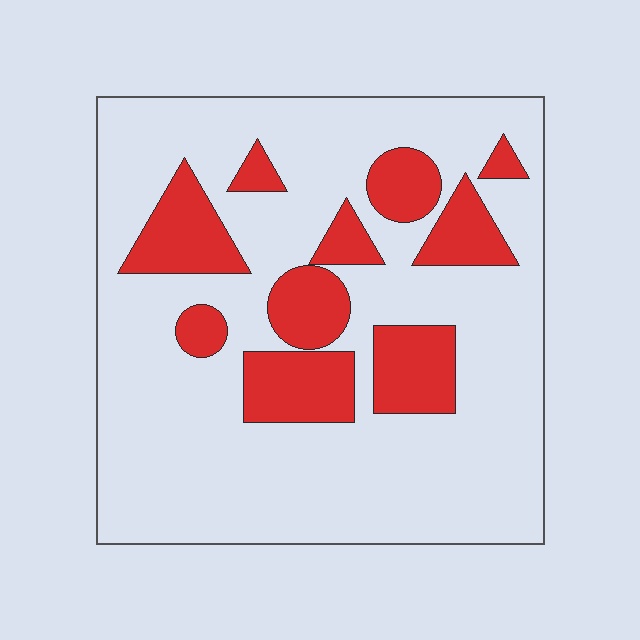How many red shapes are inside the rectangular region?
10.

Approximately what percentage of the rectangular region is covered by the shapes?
Approximately 25%.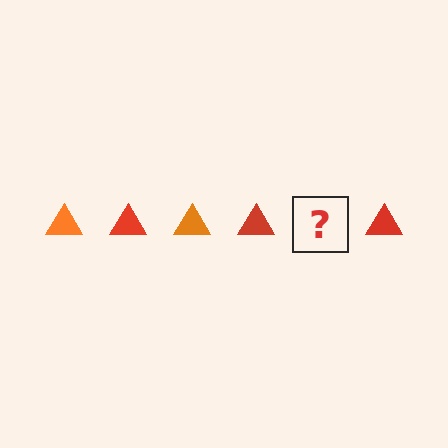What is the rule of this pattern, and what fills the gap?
The rule is that the pattern cycles through orange, red triangles. The gap should be filled with an orange triangle.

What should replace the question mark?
The question mark should be replaced with an orange triangle.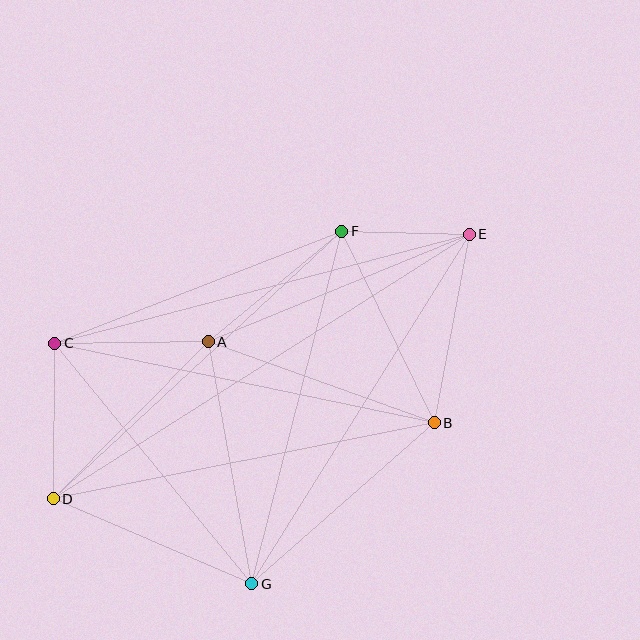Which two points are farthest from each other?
Points D and E are farthest from each other.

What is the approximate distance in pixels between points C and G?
The distance between C and G is approximately 311 pixels.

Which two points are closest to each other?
Points E and F are closest to each other.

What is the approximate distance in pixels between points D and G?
The distance between D and G is approximately 216 pixels.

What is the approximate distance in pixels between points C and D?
The distance between C and D is approximately 156 pixels.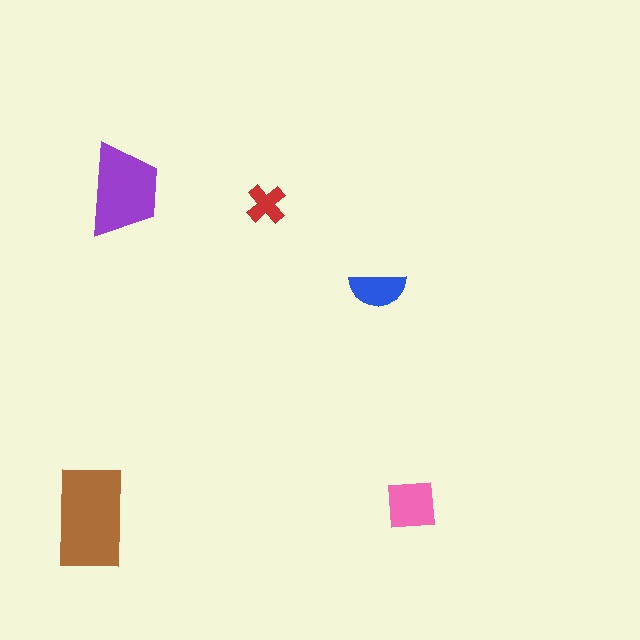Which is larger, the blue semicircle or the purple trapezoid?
The purple trapezoid.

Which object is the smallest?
The red cross.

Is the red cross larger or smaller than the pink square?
Smaller.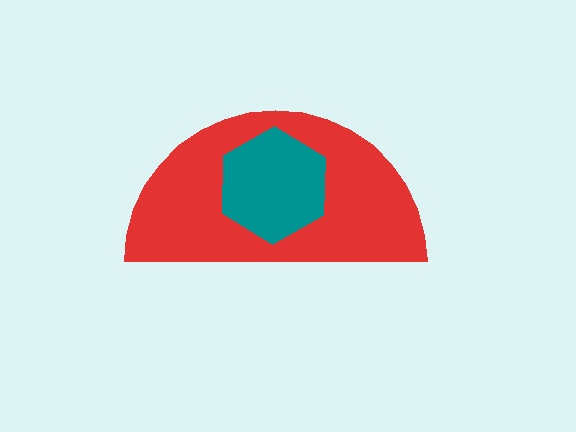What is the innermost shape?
The teal hexagon.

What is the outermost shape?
The red semicircle.